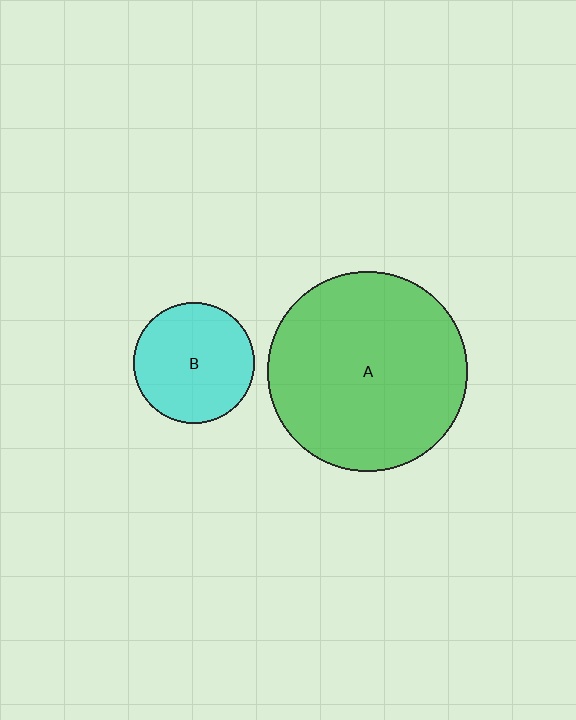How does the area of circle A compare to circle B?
Approximately 2.7 times.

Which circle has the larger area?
Circle A (green).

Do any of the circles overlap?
No, none of the circles overlap.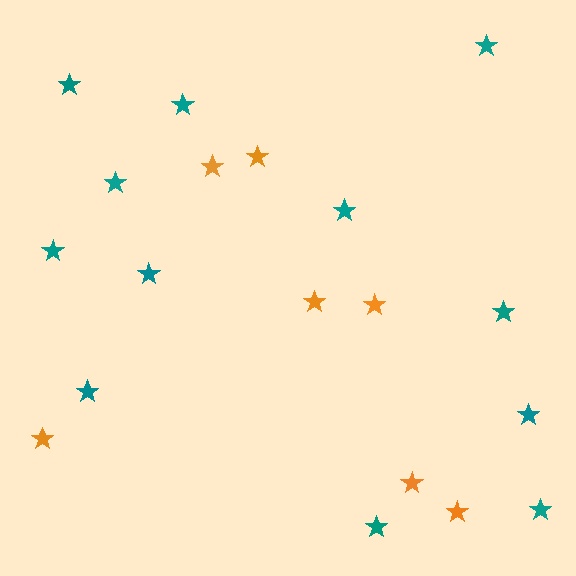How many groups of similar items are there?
There are 2 groups: one group of orange stars (7) and one group of teal stars (12).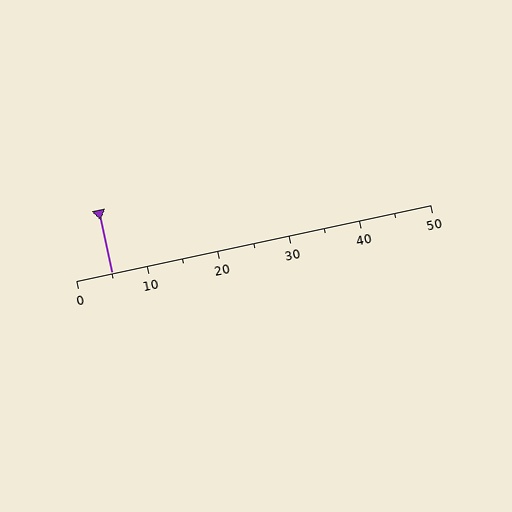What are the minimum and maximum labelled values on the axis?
The axis runs from 0 to 50.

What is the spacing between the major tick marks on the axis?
The major ticks are spaced 10 apart.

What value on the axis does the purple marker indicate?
The marker indicates approximately 5.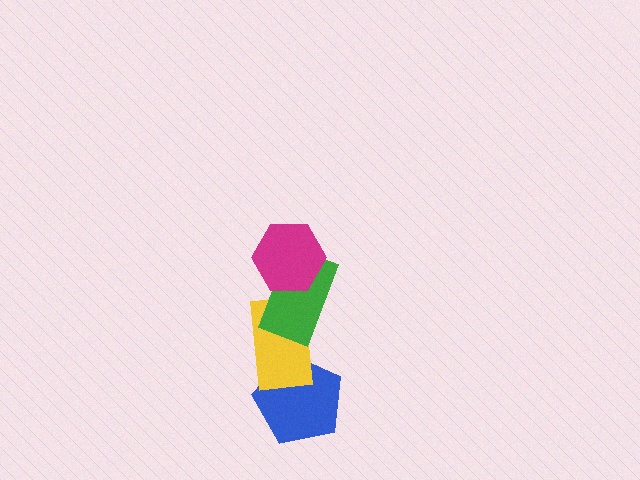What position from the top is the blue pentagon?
The blue pentagon is 4th from the top.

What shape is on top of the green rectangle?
The magenta hexagon is on top of the green rectangle.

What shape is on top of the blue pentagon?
The yellow rectangle is on top of the blue pentagon.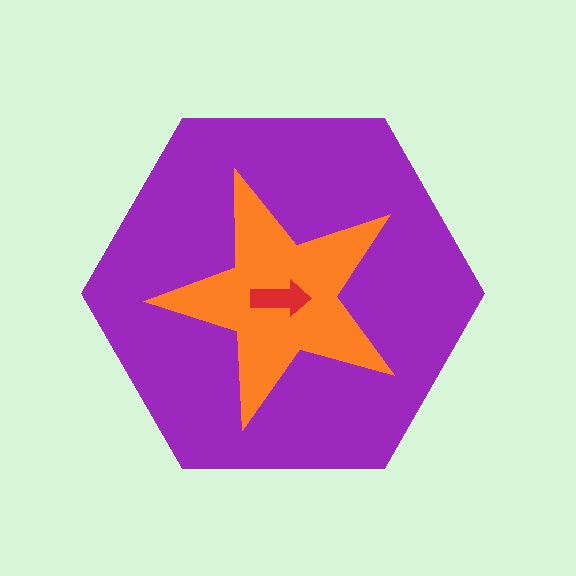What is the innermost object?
The red arrow.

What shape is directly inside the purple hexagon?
The orange star.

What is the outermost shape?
The purple hexagon.